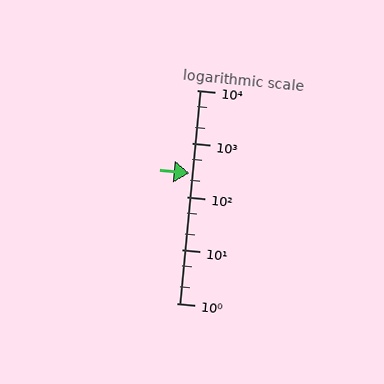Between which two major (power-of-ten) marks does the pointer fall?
The pointer is between 100 and 1000.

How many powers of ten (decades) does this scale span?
The scale spans 4 decades, from 1 to 10000.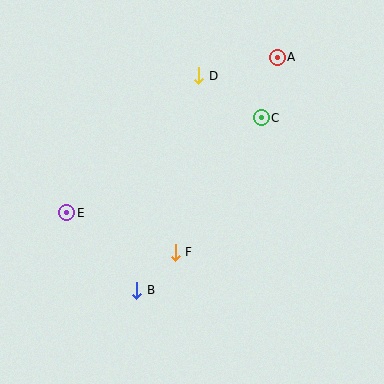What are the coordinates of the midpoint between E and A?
The midpoint between E and A is at (172, 135).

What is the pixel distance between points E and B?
The distance between E and B is 105 pixels.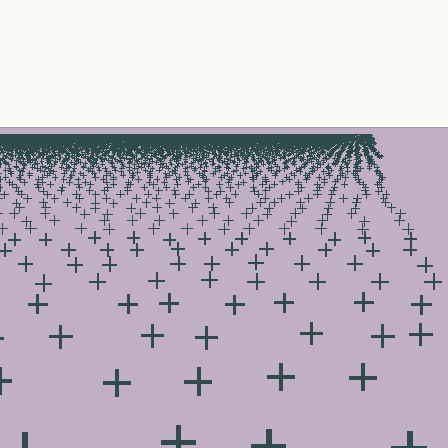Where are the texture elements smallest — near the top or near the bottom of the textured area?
Near the top.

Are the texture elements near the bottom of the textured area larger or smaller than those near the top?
Larger. Near the bottom, elements are closer to the viewer and appear at a bigger on-screen size.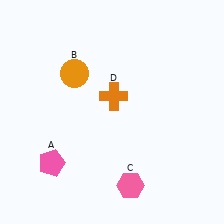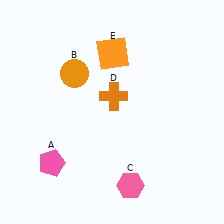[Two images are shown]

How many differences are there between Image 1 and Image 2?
There is 1 difference between the two images.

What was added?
An orange square (E) was added in Image 2.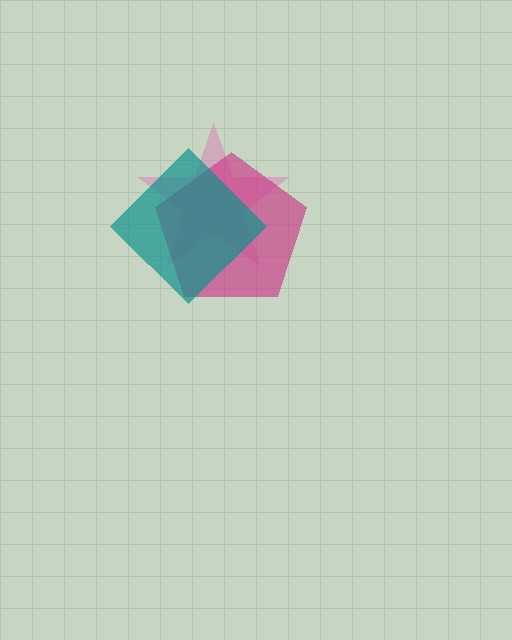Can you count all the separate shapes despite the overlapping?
Yes, there are 3 separate shapes.